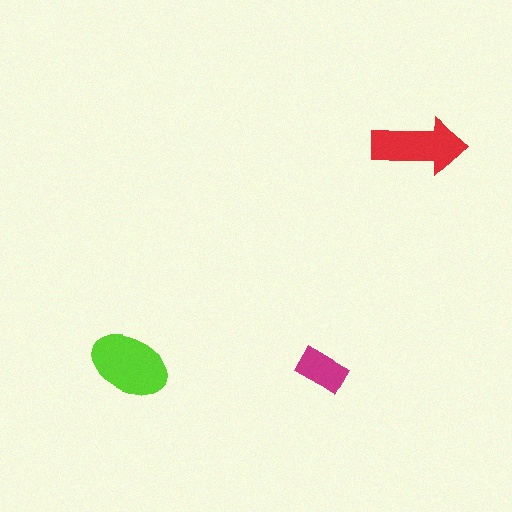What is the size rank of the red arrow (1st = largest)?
2nd.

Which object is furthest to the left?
The lime ellipse is leftmost.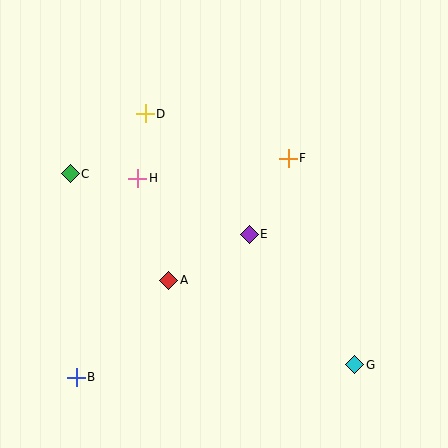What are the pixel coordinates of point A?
Point A is at (169, 280).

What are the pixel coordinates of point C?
Point C is at (70, 174).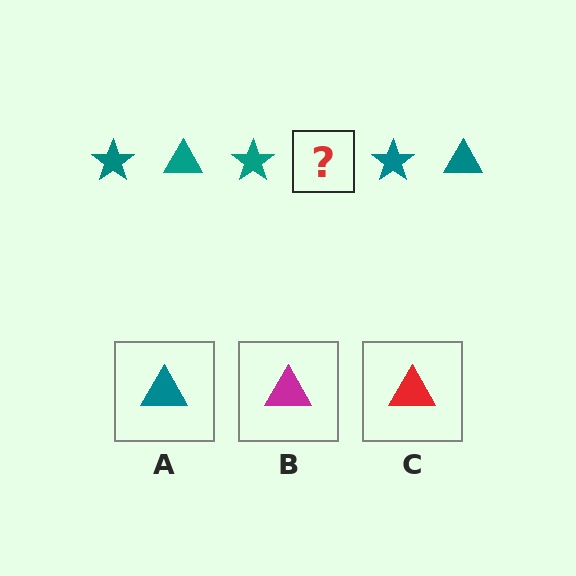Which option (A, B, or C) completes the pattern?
A.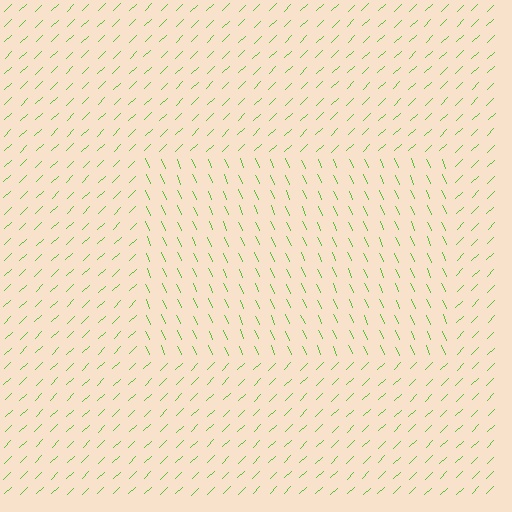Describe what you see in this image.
The image is filled with small lime line segments. A rectangle region in the image has lines oriented differently from the surrounding lines, creating a visible texture boundary.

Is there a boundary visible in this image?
Yes, there is a texture boundary formed by a change in line orientation.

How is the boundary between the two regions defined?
The boundary is defined purely by a change in line orientation (approximately 70 degrees difference). All lines are the same color and thickness.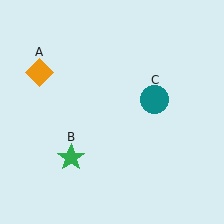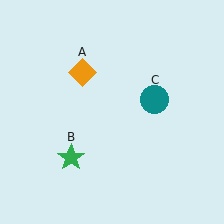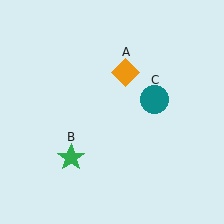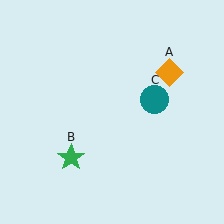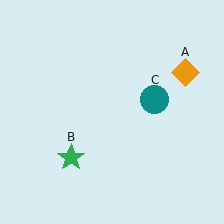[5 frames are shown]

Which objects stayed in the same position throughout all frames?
Green star (object B) and teal circle (object C) remained stationary.